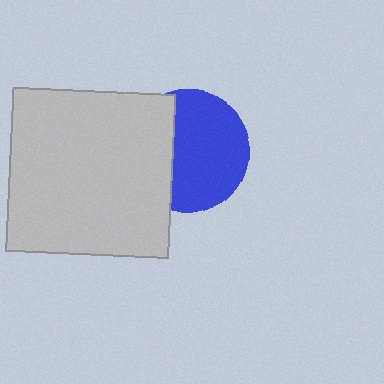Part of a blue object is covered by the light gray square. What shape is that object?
It is a circle.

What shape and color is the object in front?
The object in front is a light gray square.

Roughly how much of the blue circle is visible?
Most of it is visible (roughly 65%).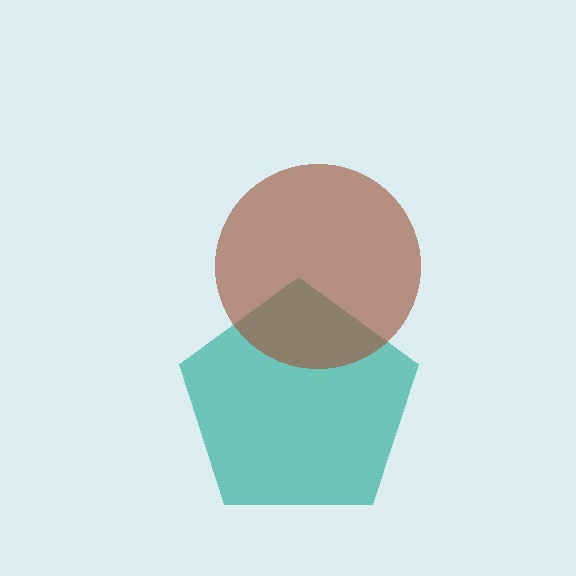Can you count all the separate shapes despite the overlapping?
Yes, there are 2 separate shapes.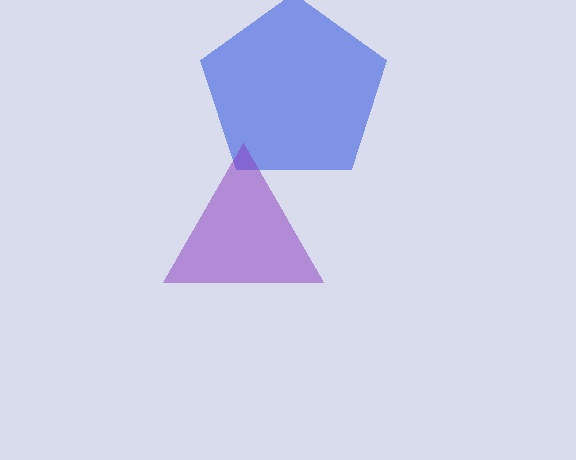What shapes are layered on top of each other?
The layered shapes are: a blue pentagon, a purple triangle.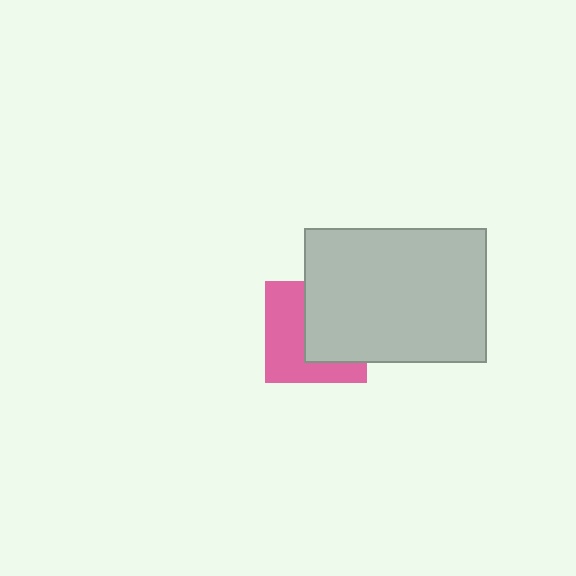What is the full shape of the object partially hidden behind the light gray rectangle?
The partially hidden object is a pink square.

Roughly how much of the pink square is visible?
About half of it is visible (roughly 50%).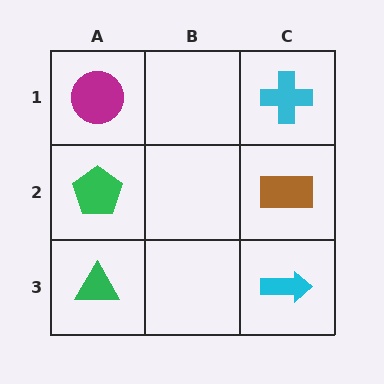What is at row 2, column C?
A brown rectangle.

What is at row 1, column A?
A magenta circle.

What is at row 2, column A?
A green pentagon.